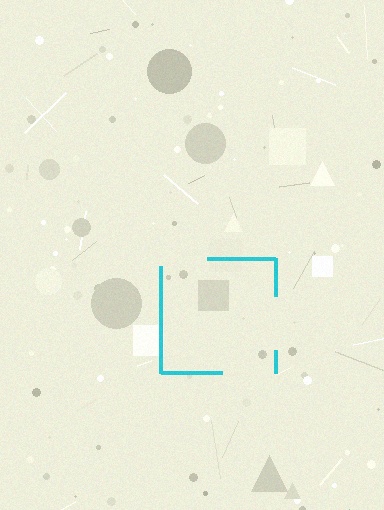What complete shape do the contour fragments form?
The contour fragments form a square.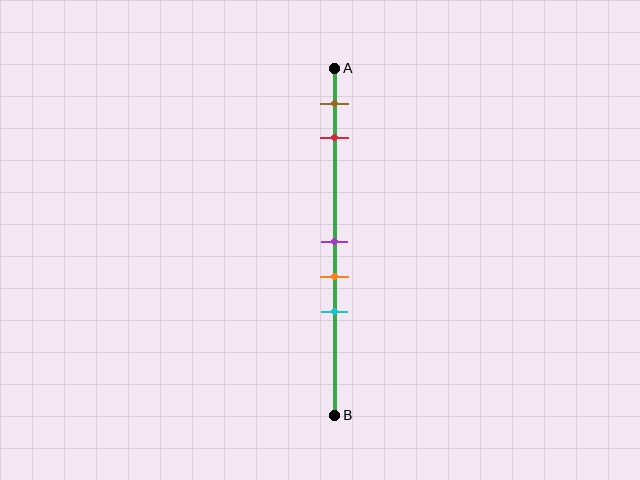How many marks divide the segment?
There are 5 marks dividing the segment.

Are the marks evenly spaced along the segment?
No, the marks are not evenly spaced.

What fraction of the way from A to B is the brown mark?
The brown mark is approximately 10% (0.1) of the way from A to B.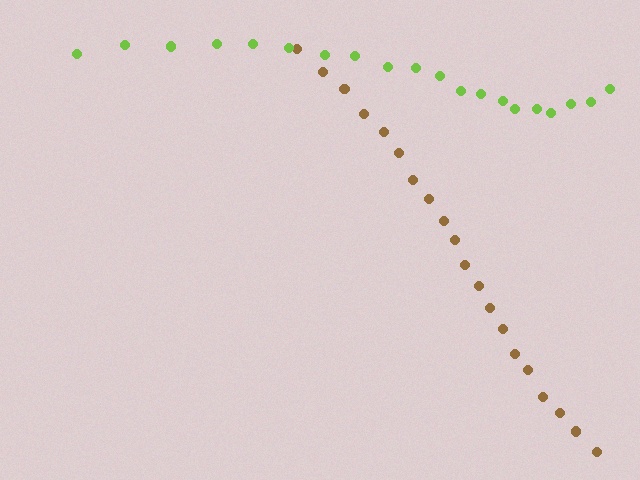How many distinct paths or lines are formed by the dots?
There are 2 distinct paths.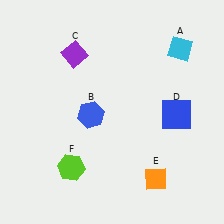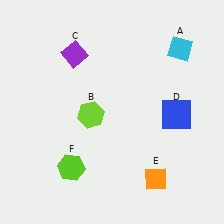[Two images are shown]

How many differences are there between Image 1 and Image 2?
There is 1 difference between the two images.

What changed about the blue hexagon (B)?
In Image 1, B is blue. In Image 2, it changed to lime.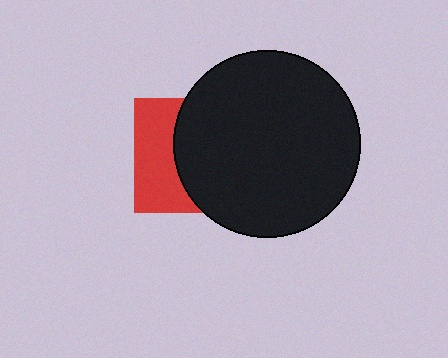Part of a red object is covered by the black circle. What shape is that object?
It is a square.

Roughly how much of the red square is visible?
A small part of it is visible (roughly 40%).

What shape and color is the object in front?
The object in front is a black circle.